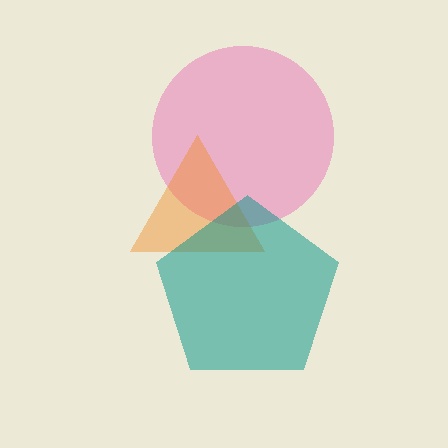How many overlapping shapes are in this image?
There are 3 overlapping shapes in the image.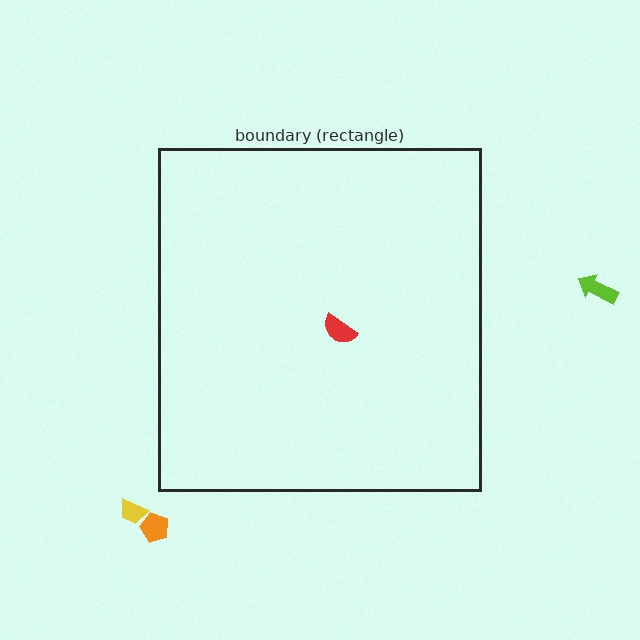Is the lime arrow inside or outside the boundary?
Outside.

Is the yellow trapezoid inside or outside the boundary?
Outside.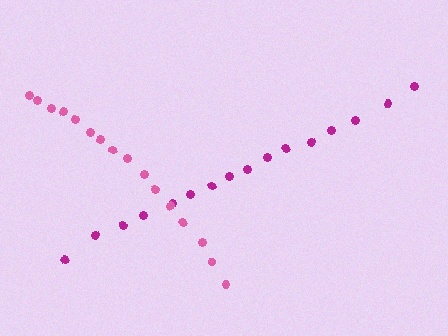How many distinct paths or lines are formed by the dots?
There are 2 distinct paths.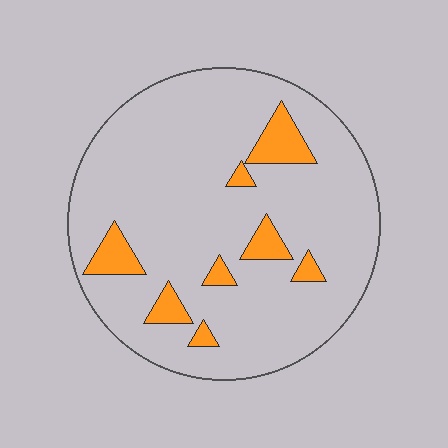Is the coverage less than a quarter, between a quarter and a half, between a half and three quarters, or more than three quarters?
Less than a quarter.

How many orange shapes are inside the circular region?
8.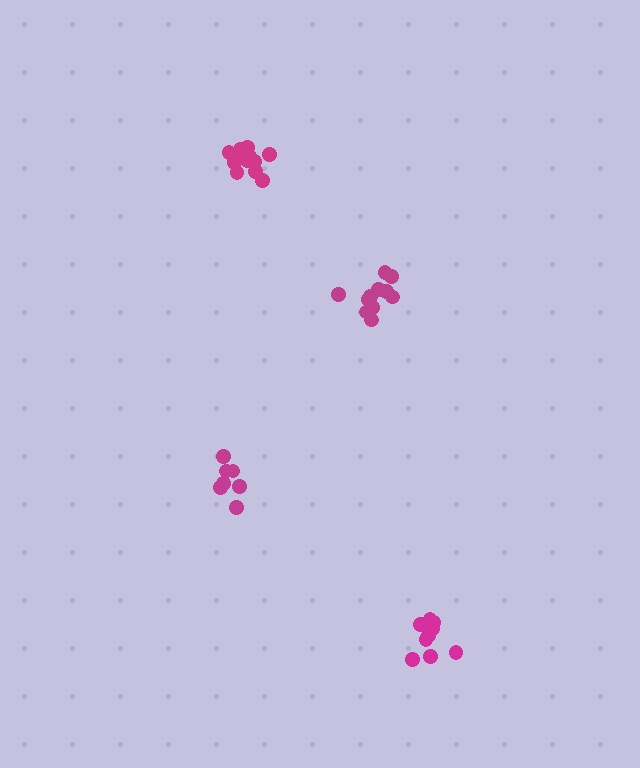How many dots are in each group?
Group 1: 11 dots, Group 2: 7 dots, Group 3: 12 dots, Group 4: 9 dots (39 total).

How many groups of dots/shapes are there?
There are 4 groups.